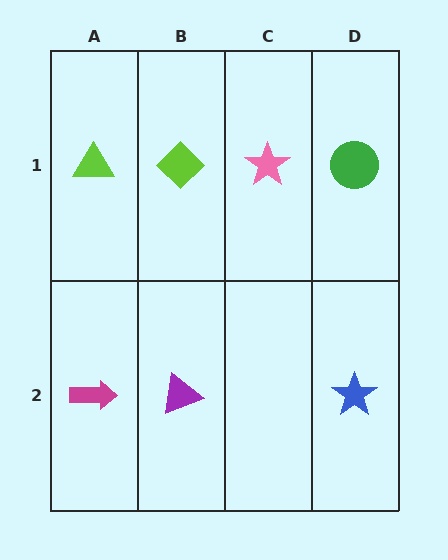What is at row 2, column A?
A magenta arrow.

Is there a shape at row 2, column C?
No, that cell is empty.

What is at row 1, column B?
A lime diamond.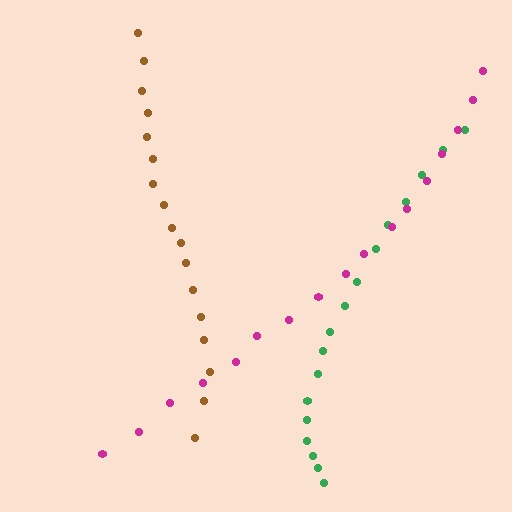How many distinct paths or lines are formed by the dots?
There are 3 distinct paths.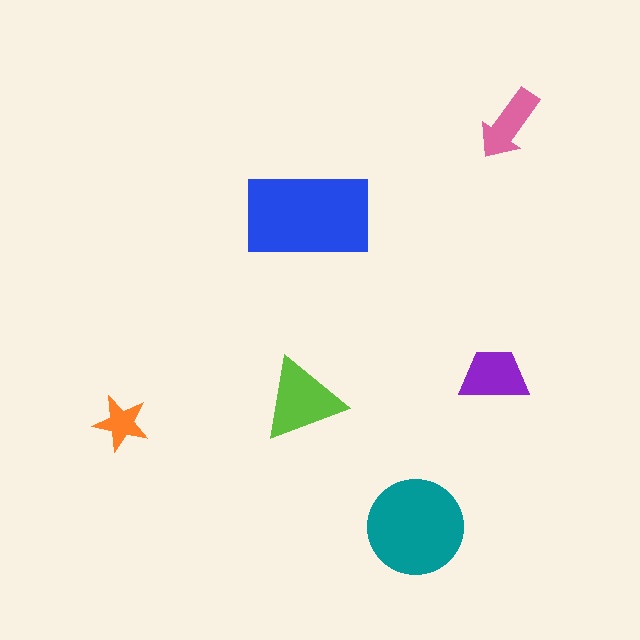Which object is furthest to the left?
The orange star is leftmost.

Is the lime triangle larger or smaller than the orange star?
Larger.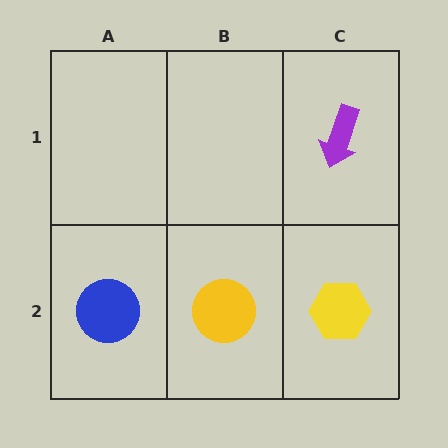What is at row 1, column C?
A purple arrow.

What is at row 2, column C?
A yellow hexagon.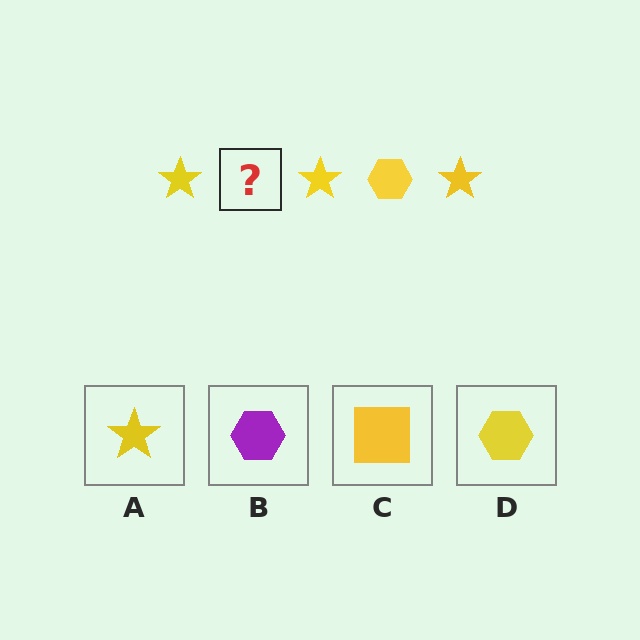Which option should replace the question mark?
Option D.